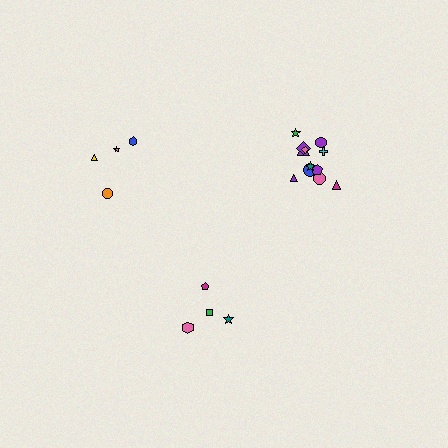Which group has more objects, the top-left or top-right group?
The top-right group.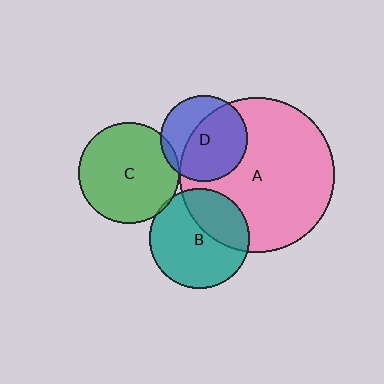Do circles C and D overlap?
Yes.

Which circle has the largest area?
Circle A (pink).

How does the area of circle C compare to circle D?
Approximately 1.4 times.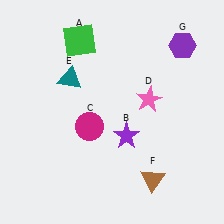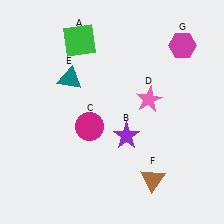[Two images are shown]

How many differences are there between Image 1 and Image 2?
There is 1 difference between the two images.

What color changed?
The hexagon (G) changed from purple in Image 1 to magenta in Image 2.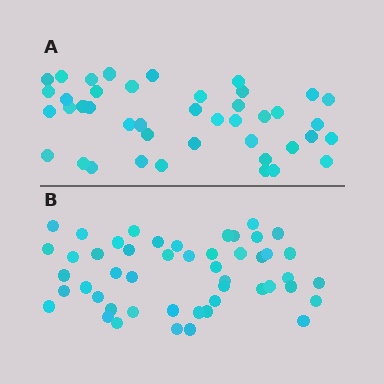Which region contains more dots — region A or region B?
Region B (the bottom region) has more dots.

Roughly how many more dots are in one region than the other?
Region B has roughly 8 or so more dots than region A.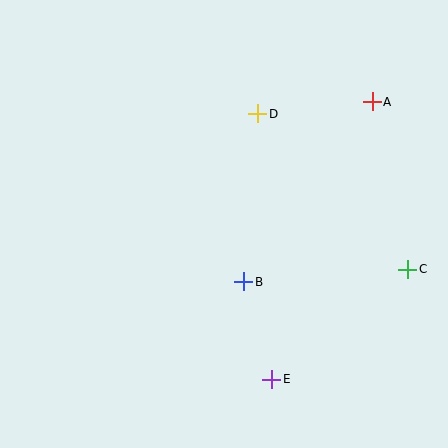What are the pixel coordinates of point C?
Point C is at (408, 269).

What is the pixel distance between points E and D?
The distance between E and D is 266 pixels.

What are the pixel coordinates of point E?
Point E is at (272, 379).